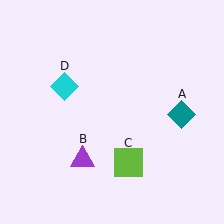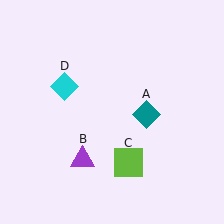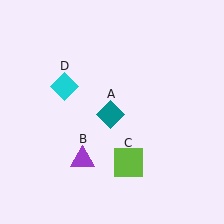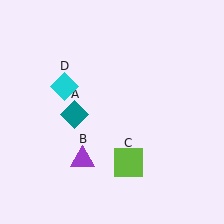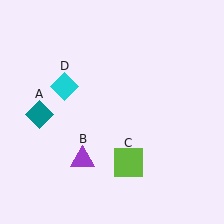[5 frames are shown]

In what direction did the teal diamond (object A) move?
The teal diamond (object A) moved left.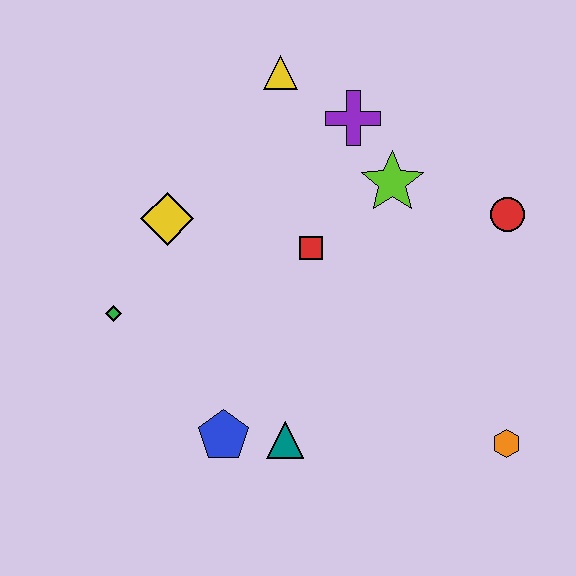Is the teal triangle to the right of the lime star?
No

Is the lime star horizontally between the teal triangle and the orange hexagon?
Yes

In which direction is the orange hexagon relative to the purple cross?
The orange hexagon is below the purple cross.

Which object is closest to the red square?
The lime star is closest to the red square.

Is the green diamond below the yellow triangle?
Yes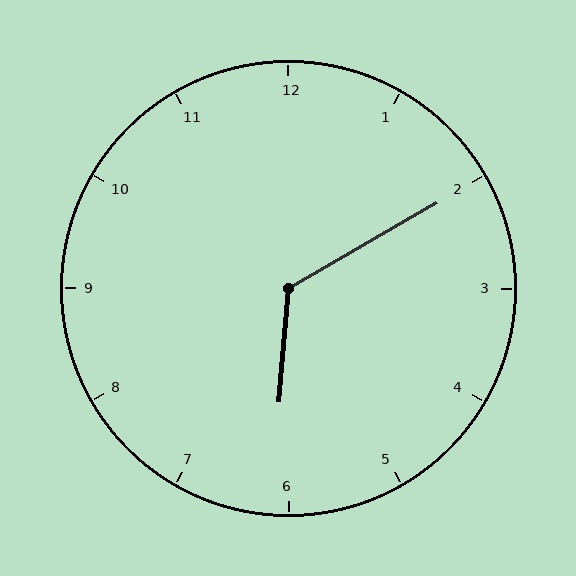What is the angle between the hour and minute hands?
Approximately 125 degrees.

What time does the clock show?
6:10.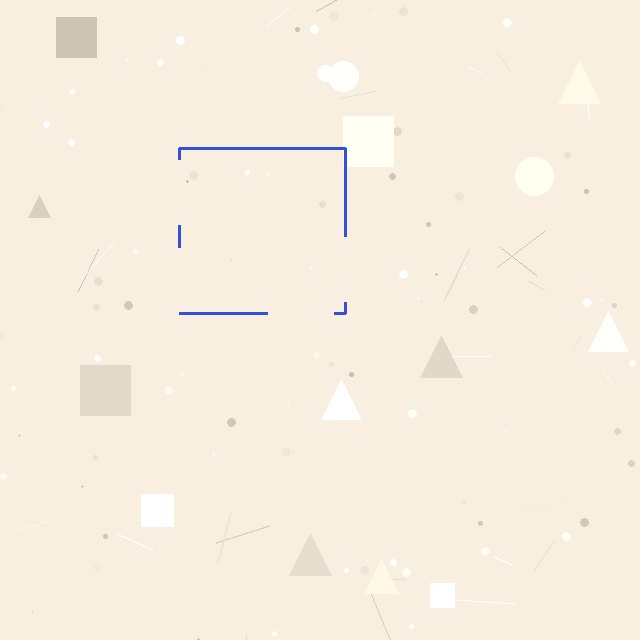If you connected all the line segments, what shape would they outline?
They would outline a square.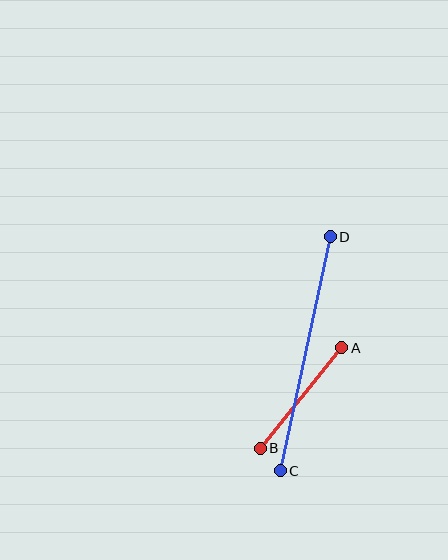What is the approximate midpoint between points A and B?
The midpoint is at approximately (301, 398) pixels.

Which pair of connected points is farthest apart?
Points C and D are farthest apart.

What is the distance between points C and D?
The distance is approximately 239 pixels.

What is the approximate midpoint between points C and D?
The midpoint is at approximately (305, 354) pixels.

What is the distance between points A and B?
The distance is approximately 130 pixels.